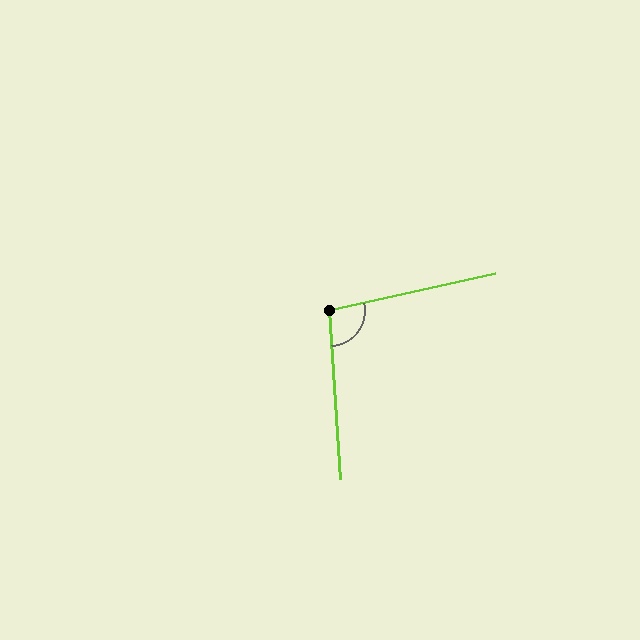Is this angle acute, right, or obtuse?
It is obtuse.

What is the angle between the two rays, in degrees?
Approximately 99 degrees.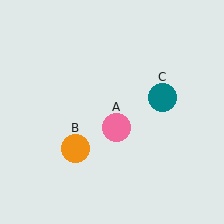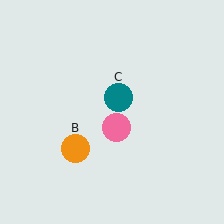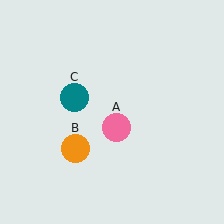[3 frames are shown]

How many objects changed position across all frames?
1 object changed position: teal circle (object C).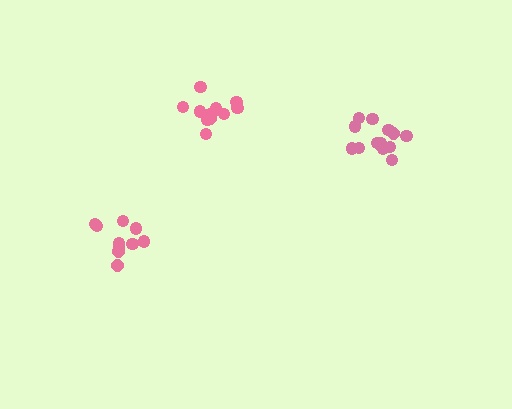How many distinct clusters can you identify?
There are 3 distinct clusters.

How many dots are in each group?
Group 1: 14 dots, Group 2: 10 dots, Group 3: 12 dots (36 total).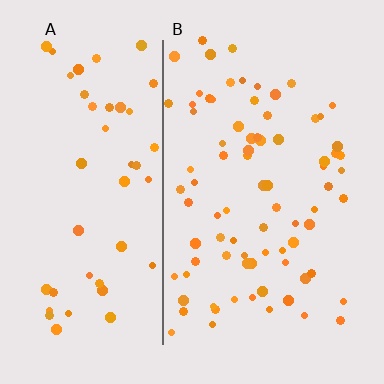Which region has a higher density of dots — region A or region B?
B (the right).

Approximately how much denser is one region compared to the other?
Approximately 1.7× — region B over region A.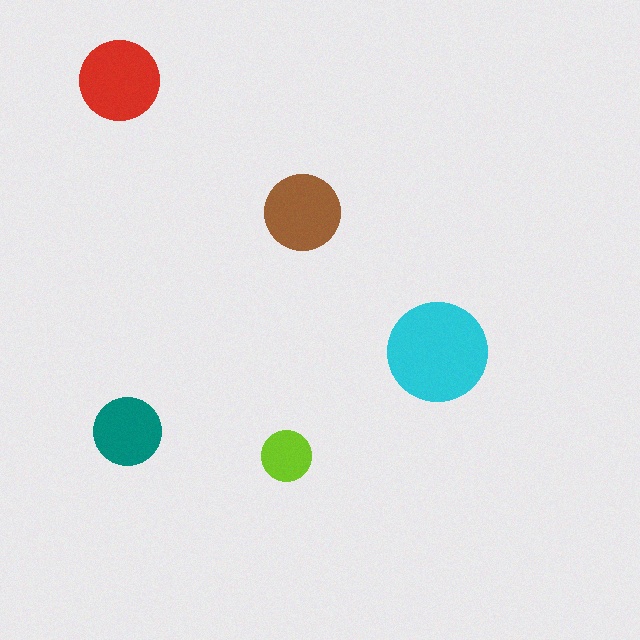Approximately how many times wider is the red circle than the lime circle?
About 1.5 times wider.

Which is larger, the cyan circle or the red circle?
The cyan one.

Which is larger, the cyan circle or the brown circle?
The cyan one.